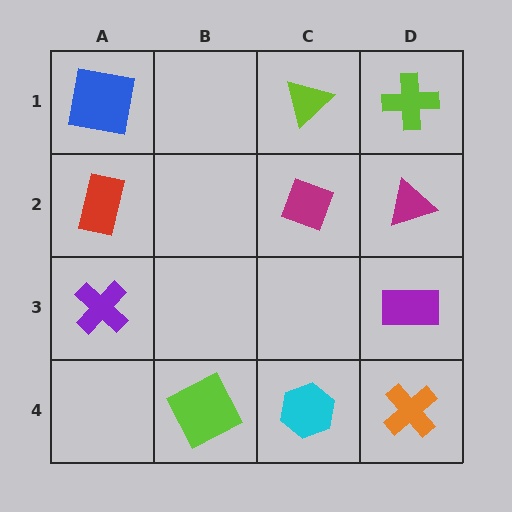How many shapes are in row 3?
2 shapes.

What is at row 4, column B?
A lime square.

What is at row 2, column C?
A magenta diamond.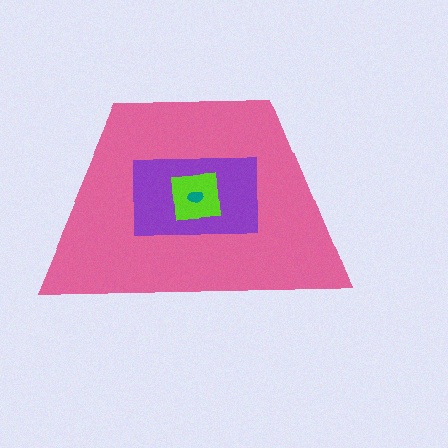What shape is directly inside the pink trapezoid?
The purple rectangle.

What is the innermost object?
The teal ellipse.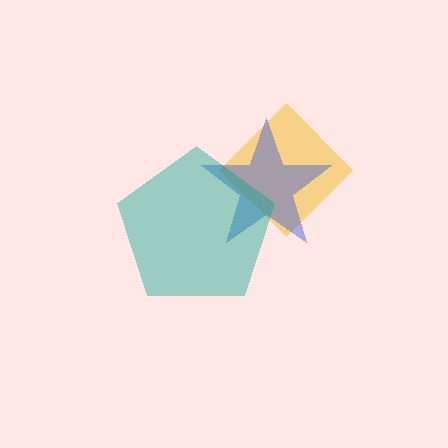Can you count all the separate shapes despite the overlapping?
Yes, there are 3 separate shapes.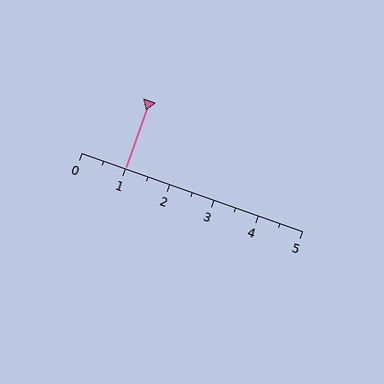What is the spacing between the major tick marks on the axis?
The major ticks are spaced 1 apart.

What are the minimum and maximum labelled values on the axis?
The axis runs from 0 to 5.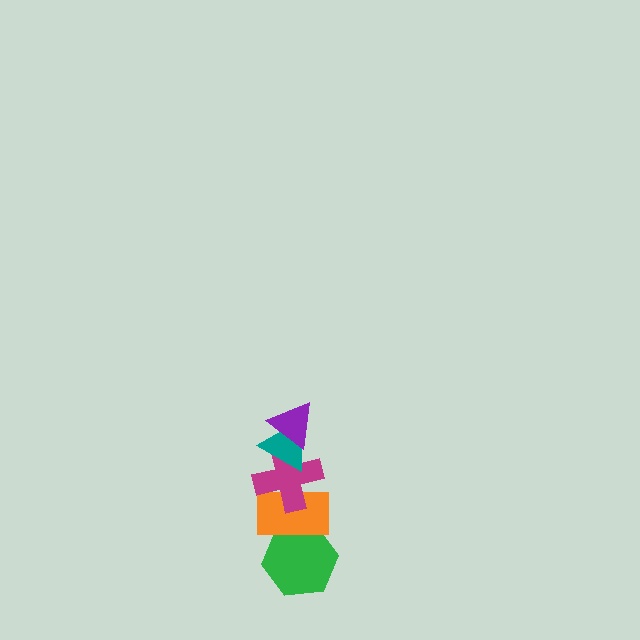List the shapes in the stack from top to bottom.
From top to bottom: the purple triangle, the teal triangle, the magenta cross, the orange rectangle, the green hexagon.